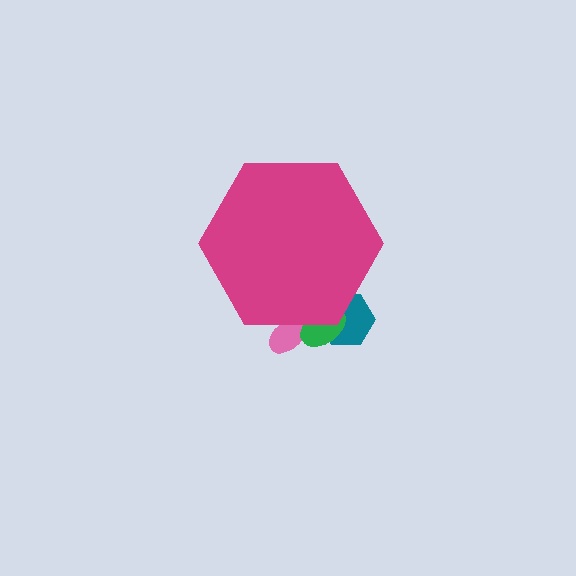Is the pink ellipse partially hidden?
Yes, the pink ellipse is partially hidden behind the magenta hexagon.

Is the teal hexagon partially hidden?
Yes, the teal hexagon is partially hidden behind the magenta hexagon.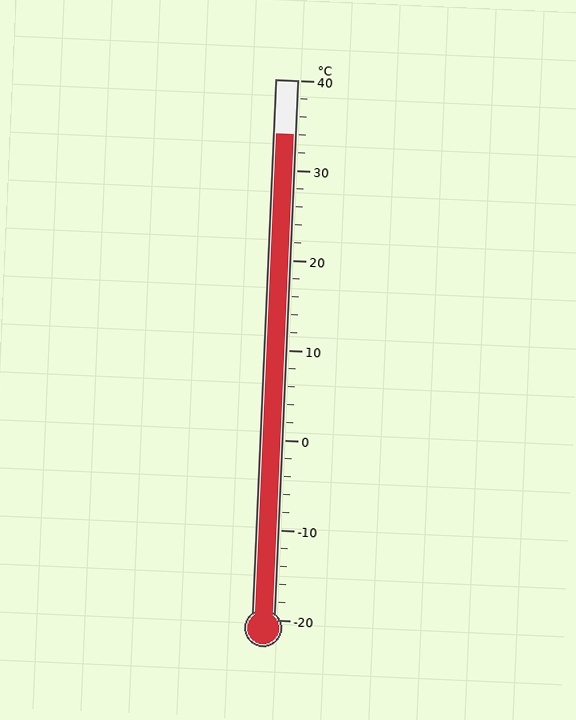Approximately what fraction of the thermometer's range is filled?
The thermometer is filled to approximately 90% of its range.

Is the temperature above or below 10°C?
The temperature is above 10°C.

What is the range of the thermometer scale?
The thermometer scale ranges from -20°C to 40°C.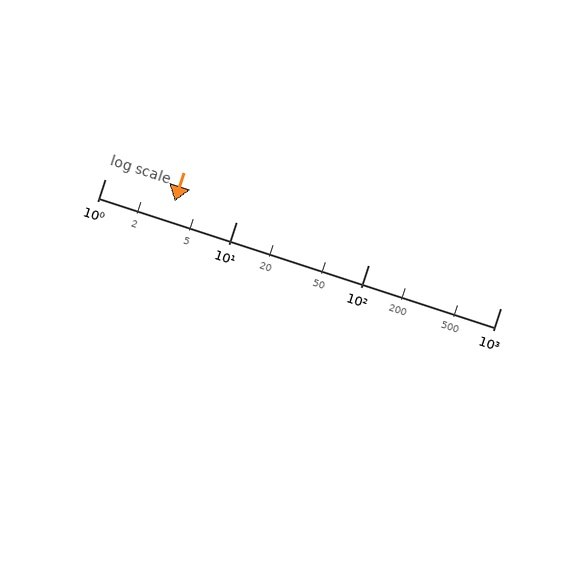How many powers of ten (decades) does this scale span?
The scale spans 3 decades, from 1 to 1000.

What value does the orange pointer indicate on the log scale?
The pointer indicates approximately 3.4.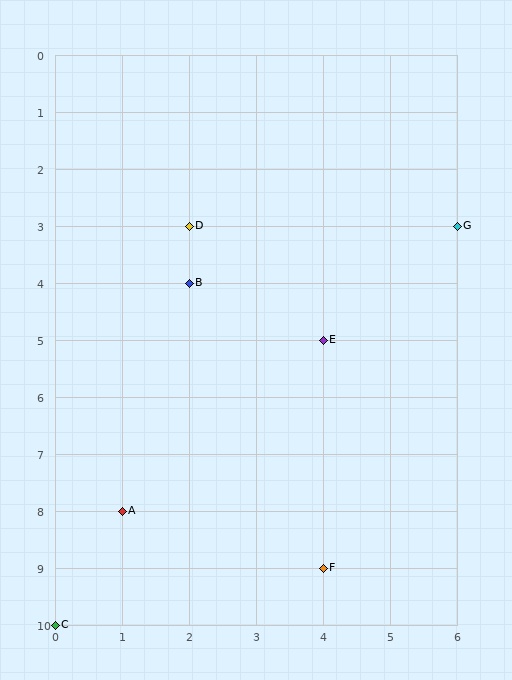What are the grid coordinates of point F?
Point F is at grid coordinates (4, 9).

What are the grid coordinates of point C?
Point C is at grid coordinates (0, 10).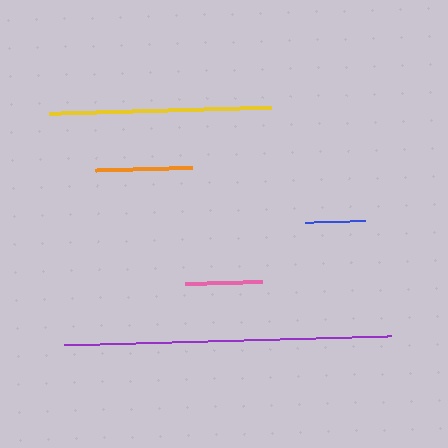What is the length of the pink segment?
The pink segment is approximately 77 pixels long.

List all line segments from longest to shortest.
From longest to shortest: purple, yellow, orange, pink, blue.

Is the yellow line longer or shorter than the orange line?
The yellow line is longer than the orange line.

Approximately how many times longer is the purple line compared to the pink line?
The purple line is approximately 4.3 times the length of the pink line.